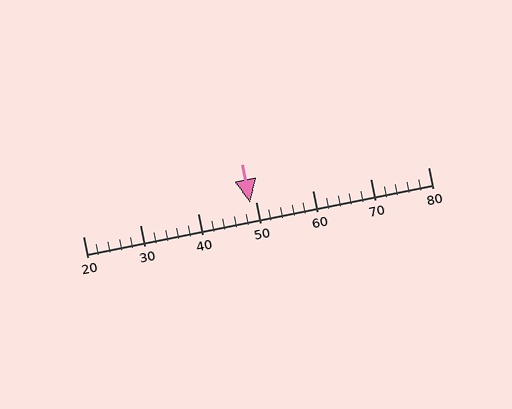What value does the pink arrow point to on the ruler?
The pink arrow points to approximately 49.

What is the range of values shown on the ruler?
The ruler shows values from 20 to 80.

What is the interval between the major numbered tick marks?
The major tick marks are spaced 10 units apart.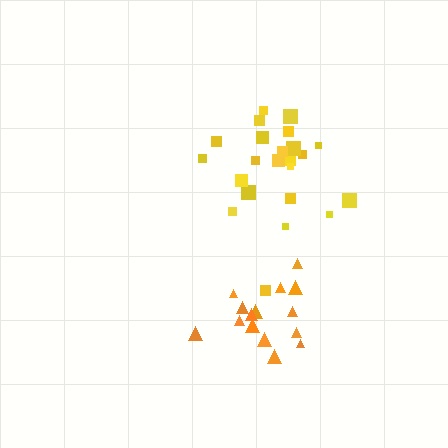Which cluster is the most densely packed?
Orange.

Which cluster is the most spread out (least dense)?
Yellow.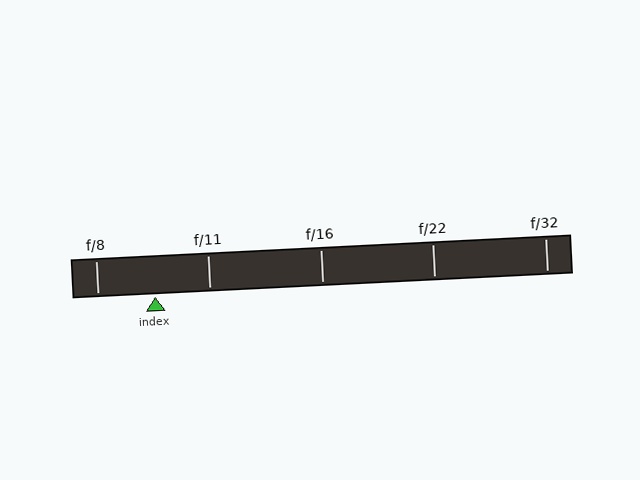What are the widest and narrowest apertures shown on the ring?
The widest aperture shown is f/8 and the narrowest is f/32.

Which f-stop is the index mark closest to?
The index mark is closest to f/11.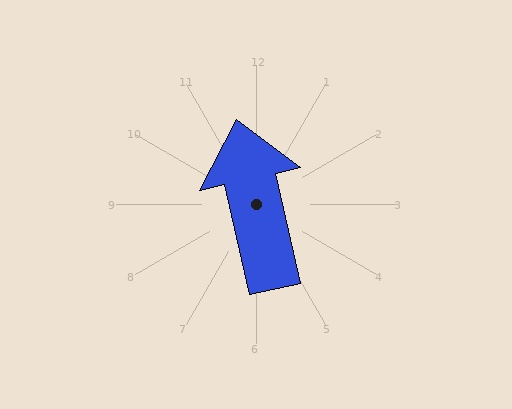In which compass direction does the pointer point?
North.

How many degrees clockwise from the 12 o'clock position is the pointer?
Approximately 347 degrees.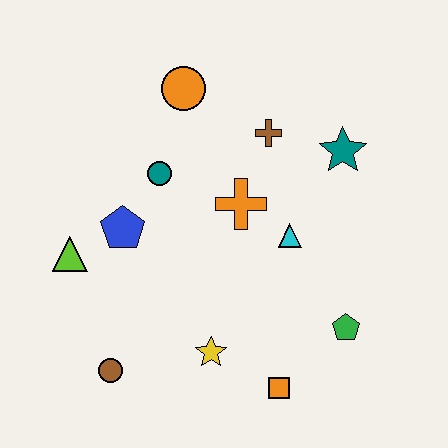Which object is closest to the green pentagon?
The orange square is closest to the green pentagon.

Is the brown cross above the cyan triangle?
Yes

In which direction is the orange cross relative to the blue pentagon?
The orange cross is to the right of the blue pentagon.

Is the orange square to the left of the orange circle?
No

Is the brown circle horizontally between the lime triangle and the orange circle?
Yes